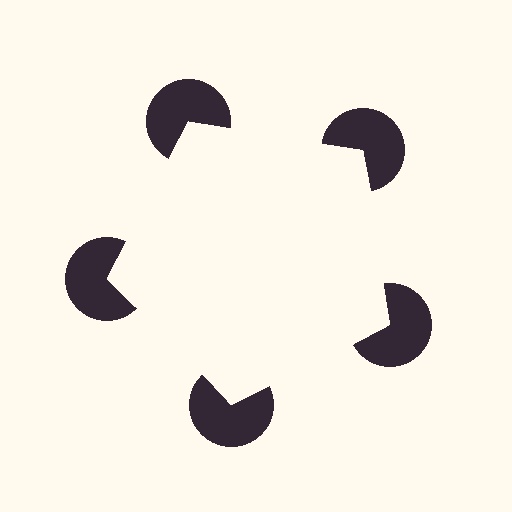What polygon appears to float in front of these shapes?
An illusory pentagon — its edges are inferred from the aligned wedge cuts in the pac-man discs, not physically drawn.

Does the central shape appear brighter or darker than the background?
It typically appears slightly brighter than the background, even though no actual brightness change is drawn.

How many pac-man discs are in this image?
There are 5 — one at each vertex of the illusory pentagon.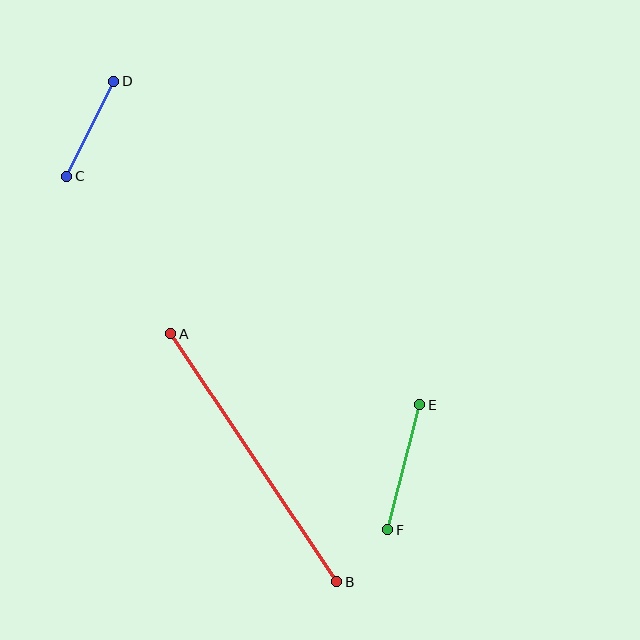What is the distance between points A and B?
The distance is approximately 298 pixels.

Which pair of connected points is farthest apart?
Points A and B are farthest apart.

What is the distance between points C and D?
The distance is approximately 106 pixels.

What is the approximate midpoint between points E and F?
The midpoint is at approximately (404, 467) pixels.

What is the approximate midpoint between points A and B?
The midpoint is at approximately (254, 458) pixels.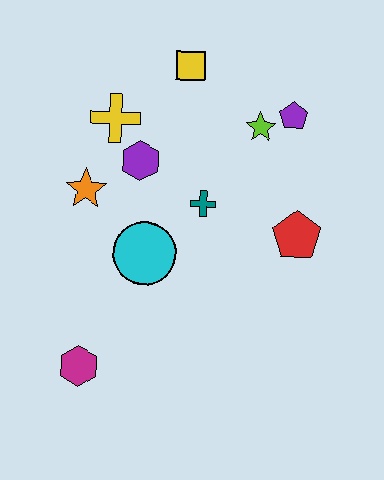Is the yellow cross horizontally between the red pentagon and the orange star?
Yes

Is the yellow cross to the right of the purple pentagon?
No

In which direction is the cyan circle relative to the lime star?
The cyan circle is below the lime star.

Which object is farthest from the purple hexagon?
The magenta hexagon is farthest from the purple hexagon.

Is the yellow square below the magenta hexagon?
No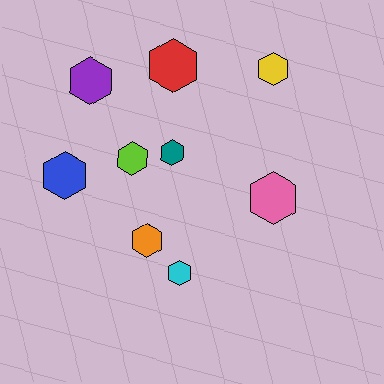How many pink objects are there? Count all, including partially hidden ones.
There is 1 pink object.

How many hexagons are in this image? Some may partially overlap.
There are 9 hexagons.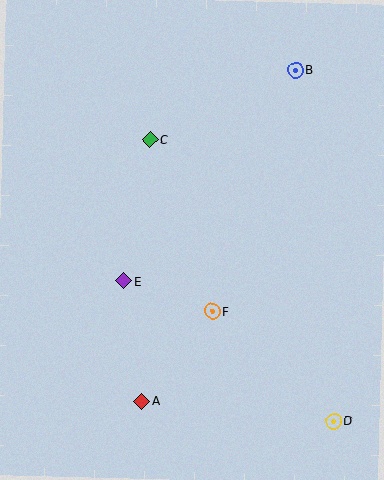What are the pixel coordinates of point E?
Point E is at (124, 281).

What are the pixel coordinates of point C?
Point C is at (150, 140).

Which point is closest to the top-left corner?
Point C is closest to the top-left corner.